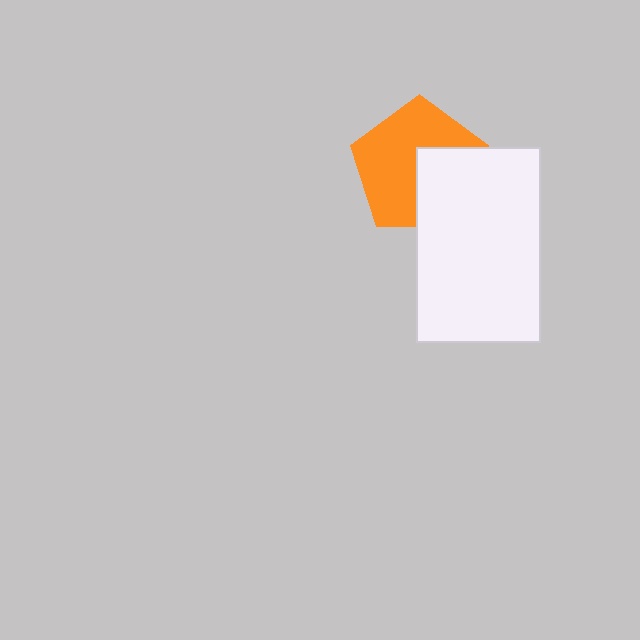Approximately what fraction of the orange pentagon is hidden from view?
Roughly 37% of the orange pentagon is hidden behind the white rectangle.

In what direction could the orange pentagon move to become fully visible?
The orange pentagon could move toward the upper-left. That would shift it out from behind the white rectangle entirely.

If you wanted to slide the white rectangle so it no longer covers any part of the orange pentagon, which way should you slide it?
Slide it toward the lower-right — that is the most direct way to separate the two shapes.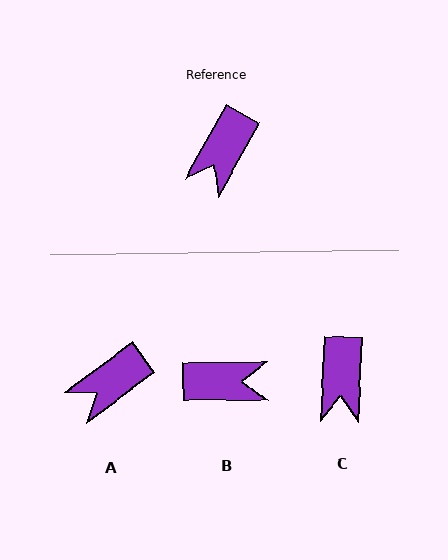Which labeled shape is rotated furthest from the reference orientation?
B, about 119 degrees away.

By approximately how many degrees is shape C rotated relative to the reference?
Approximately 26 degrees counter-clockwise.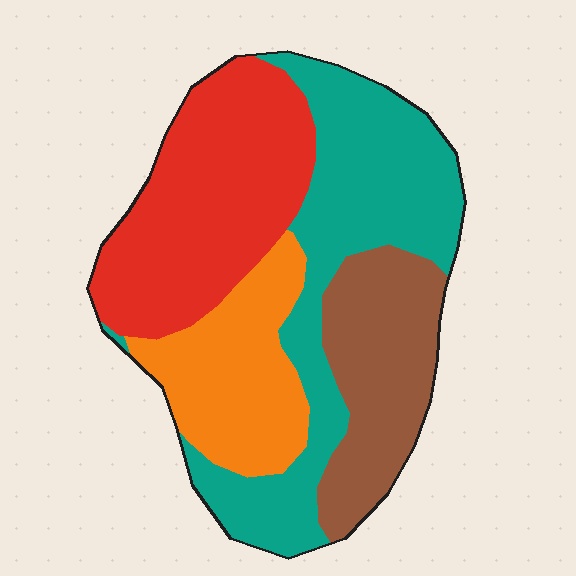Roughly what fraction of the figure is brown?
Brown covers roughly 20% of the figure.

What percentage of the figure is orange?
Orange takes up about one fifth (1/5) of the figure.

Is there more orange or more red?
Red.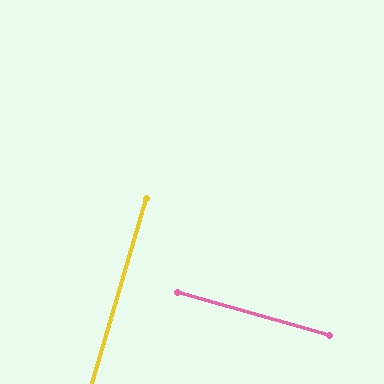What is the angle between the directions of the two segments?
Approximately 89 degrees.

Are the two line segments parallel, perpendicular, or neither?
Perpendicular — they meet at approximately 89°.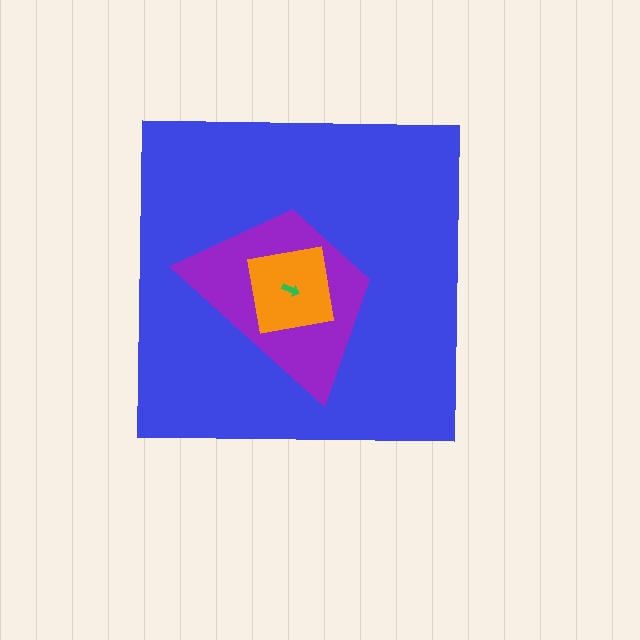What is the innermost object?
The green arrow.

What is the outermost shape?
The blue square.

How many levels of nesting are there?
4.